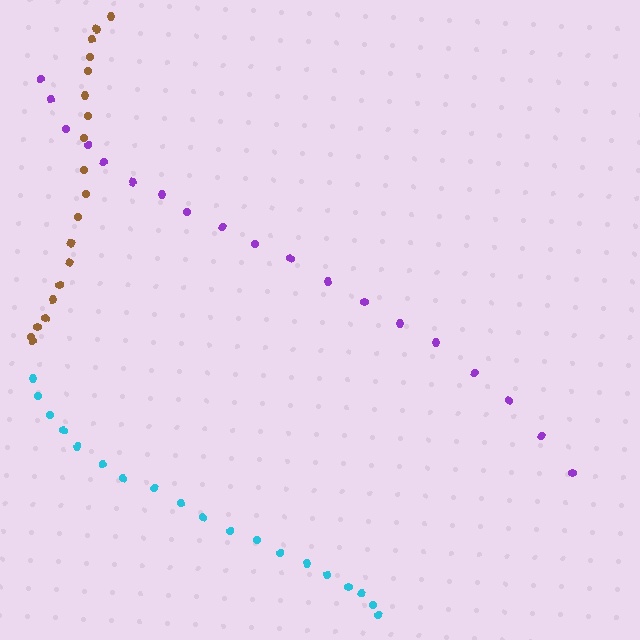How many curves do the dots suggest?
There are 3 distinct paths.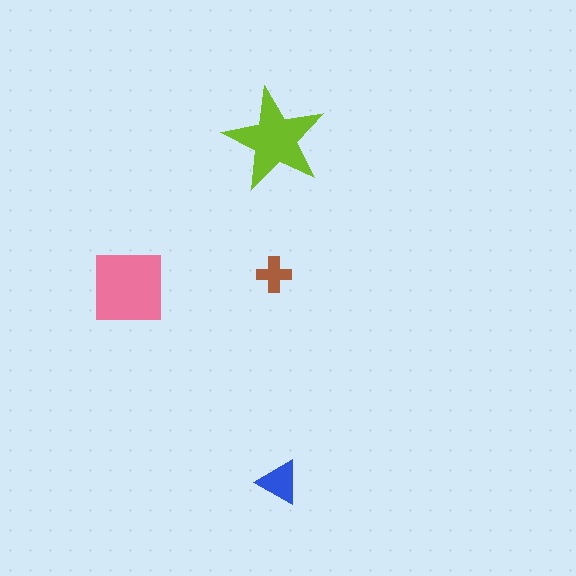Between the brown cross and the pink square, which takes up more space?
The pink square.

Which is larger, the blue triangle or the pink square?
The pink square.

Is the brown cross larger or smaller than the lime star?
Smaller.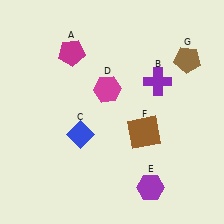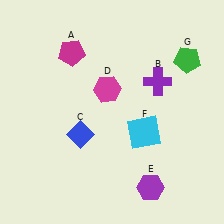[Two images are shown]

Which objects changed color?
F changed from brown to cyan. G changed from brown to green.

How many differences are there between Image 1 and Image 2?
There are 2 differences between the two images.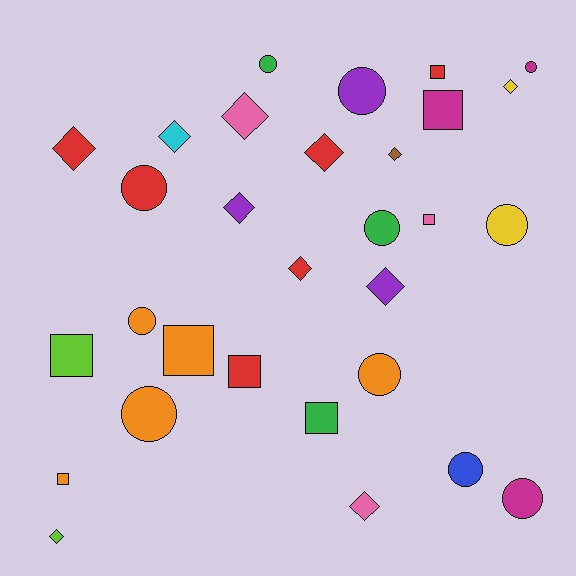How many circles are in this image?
There are 11 circles.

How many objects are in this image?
There are 30 objects.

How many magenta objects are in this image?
There are 3 magenta objects.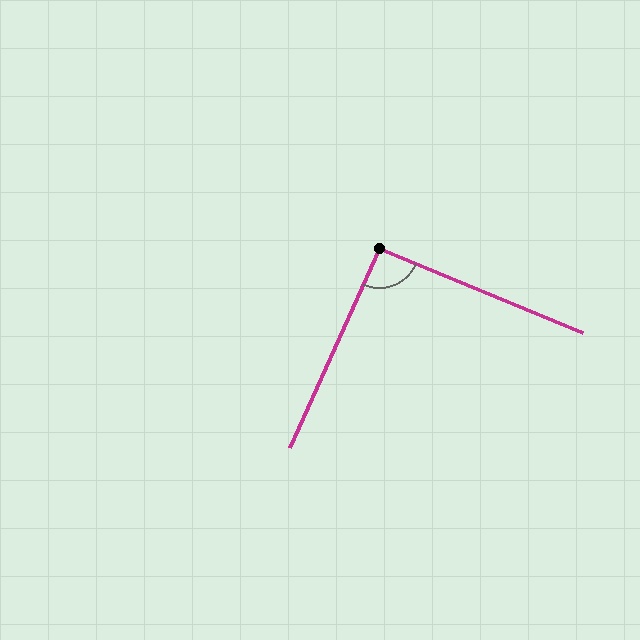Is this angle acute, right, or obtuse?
It is approximately a right angle.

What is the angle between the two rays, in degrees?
Approximately 92 degrees.